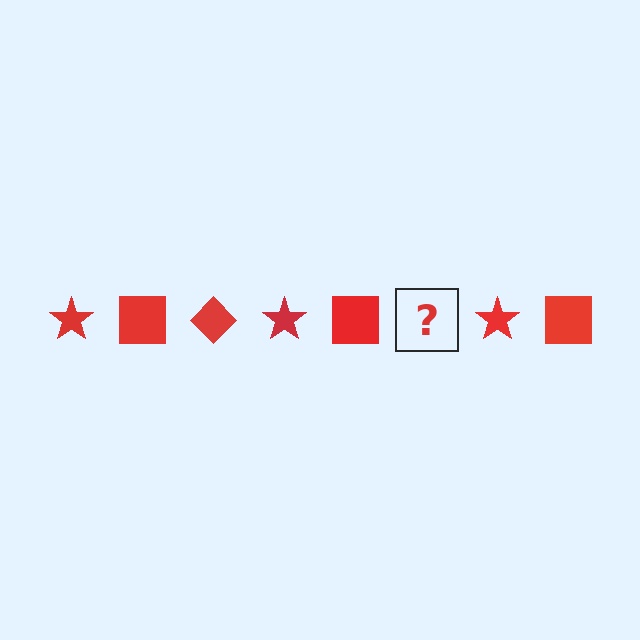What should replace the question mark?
The question mark should be replaced with a red diamond.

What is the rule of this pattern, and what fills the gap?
The rule is that the pattern cycles through star, square, diamond shapes in red. The gap should be filled with a red diamond.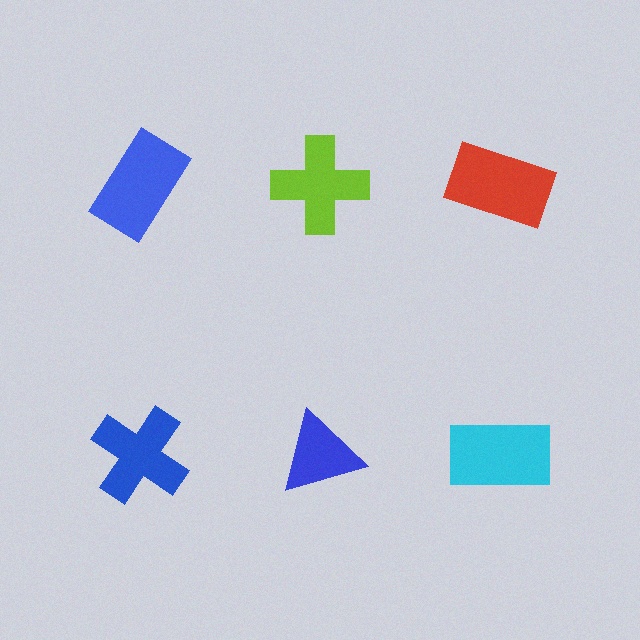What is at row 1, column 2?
A lime cross.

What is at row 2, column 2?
A blue triangle.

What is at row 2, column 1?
A blue cross.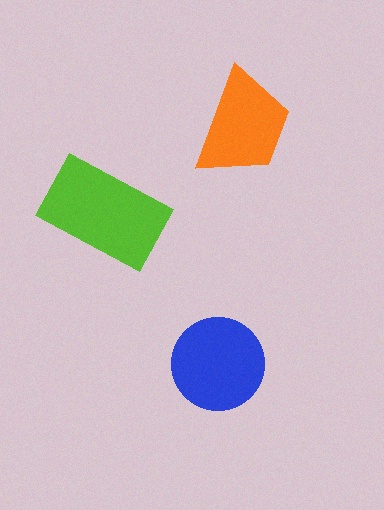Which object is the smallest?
The orange trapezoid.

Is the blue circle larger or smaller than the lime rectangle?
Smaller.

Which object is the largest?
The lime rectangle.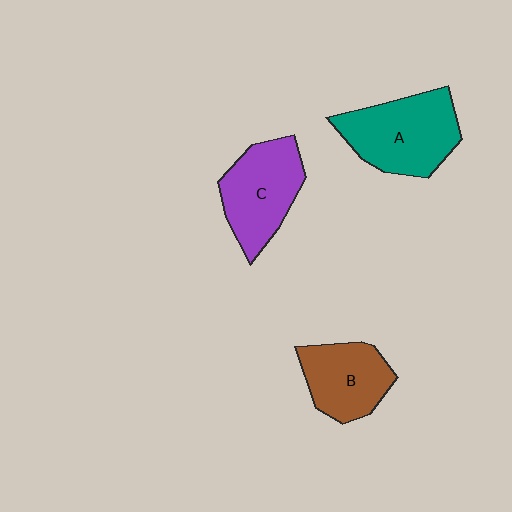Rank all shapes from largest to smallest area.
From largest to smallest: A (teal), C (purple), B (brown).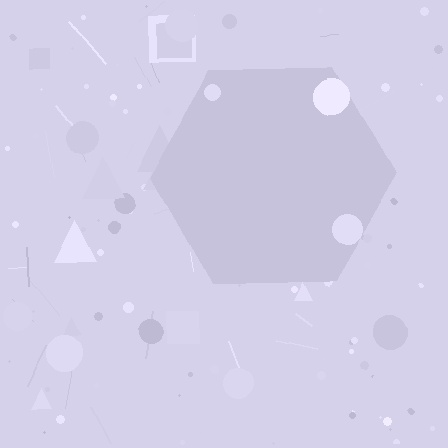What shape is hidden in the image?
A hexagon is hidden in the image.